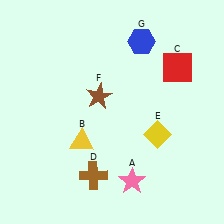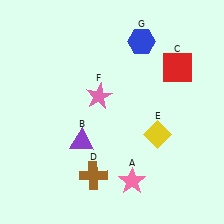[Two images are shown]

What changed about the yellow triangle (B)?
In Image 1, B is yellow. In Image 2, it changed to purple.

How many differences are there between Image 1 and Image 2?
There are 2 differences between the two images.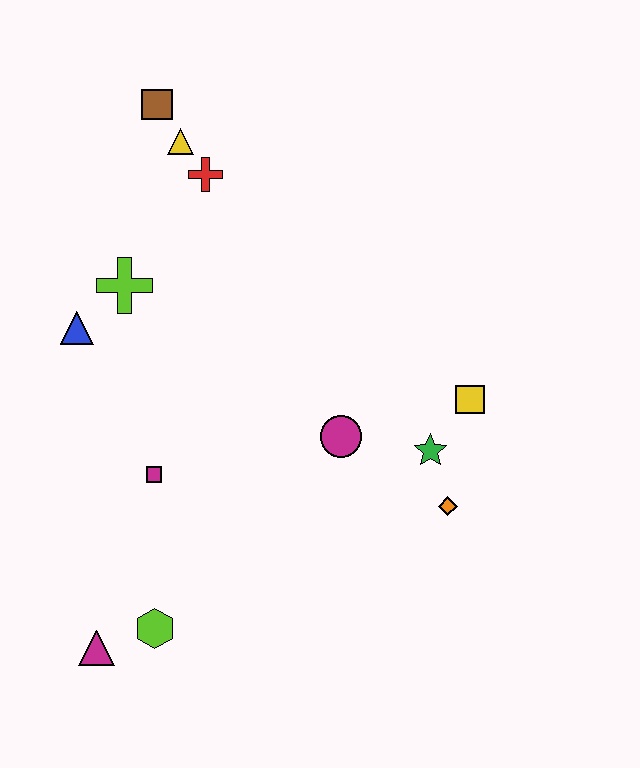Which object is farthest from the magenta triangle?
The brown square is farthest from the magenta triangle.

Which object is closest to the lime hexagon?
The magenta triangle is closest to the lime hexagon.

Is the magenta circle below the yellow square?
Yes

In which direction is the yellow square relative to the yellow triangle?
The yellow square is to the right of the yellow triangle.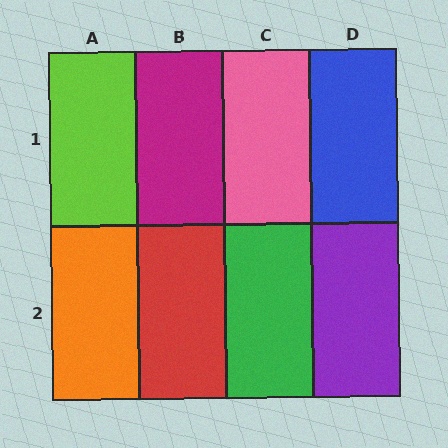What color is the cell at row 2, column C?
Green.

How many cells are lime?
1 cell is lime.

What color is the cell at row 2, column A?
Orange.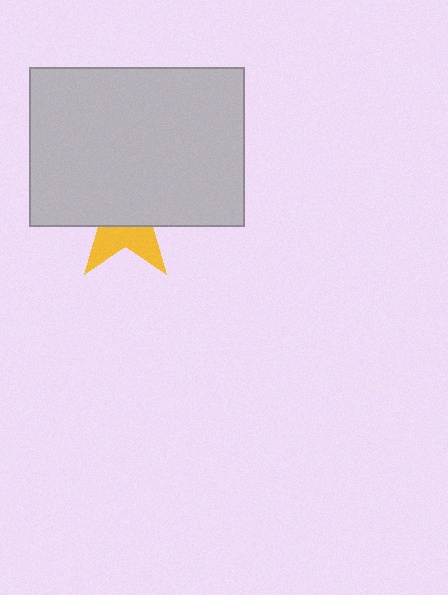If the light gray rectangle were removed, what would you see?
You would see the complete yellow star.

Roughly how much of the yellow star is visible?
A small part of it is visible (roughly 36%).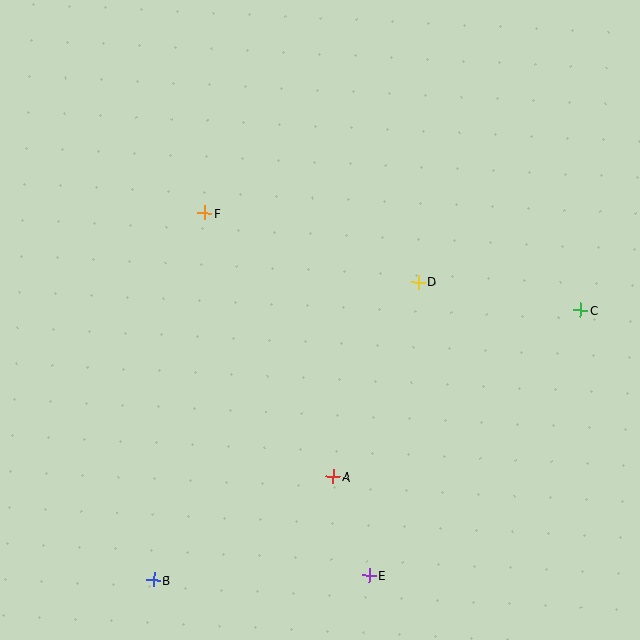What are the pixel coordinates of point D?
Point D is at (418, 282).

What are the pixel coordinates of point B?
Point B is at (153, 580).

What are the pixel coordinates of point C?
Point C is at (580, 310).